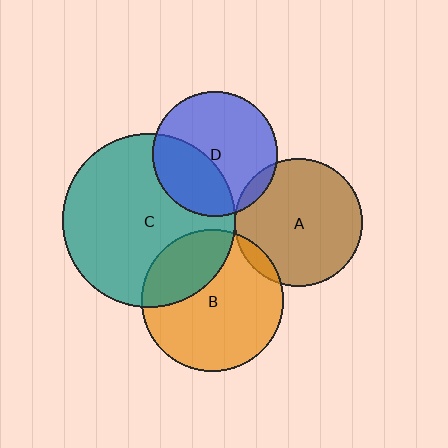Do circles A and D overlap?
Yes.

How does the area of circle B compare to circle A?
Approximately 1.2 times.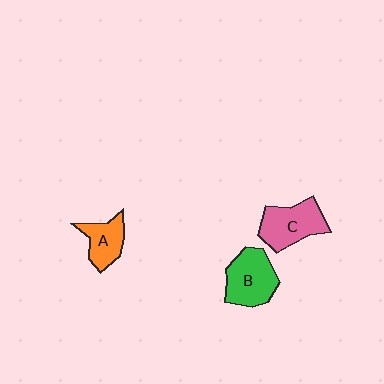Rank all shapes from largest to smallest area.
From largest to smallest: B (green), C (pink), A (orange).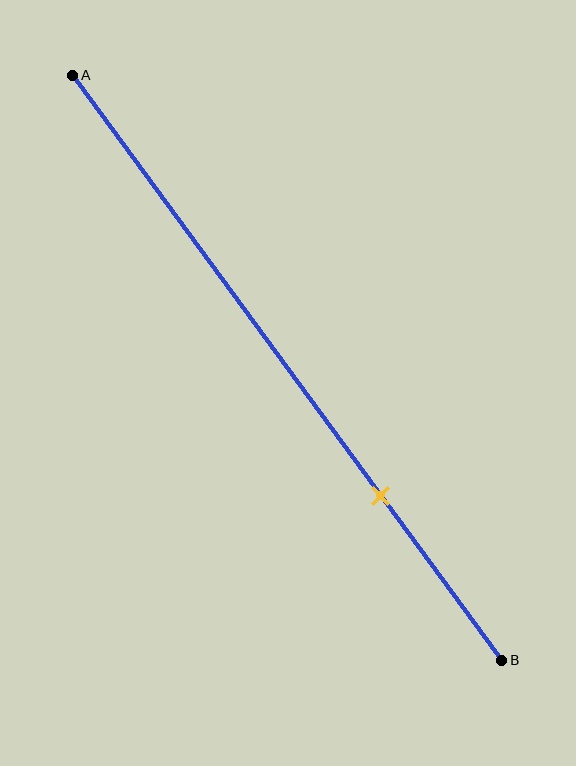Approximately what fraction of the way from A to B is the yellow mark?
The yellow mark is approximately 70% of the way from A to B.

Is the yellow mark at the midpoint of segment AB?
No, the mark is at about 70% from A, not at the 50% midpoint.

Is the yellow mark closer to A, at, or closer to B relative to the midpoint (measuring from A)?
The yellow mark is closer to point B than the midpoint of segment AB.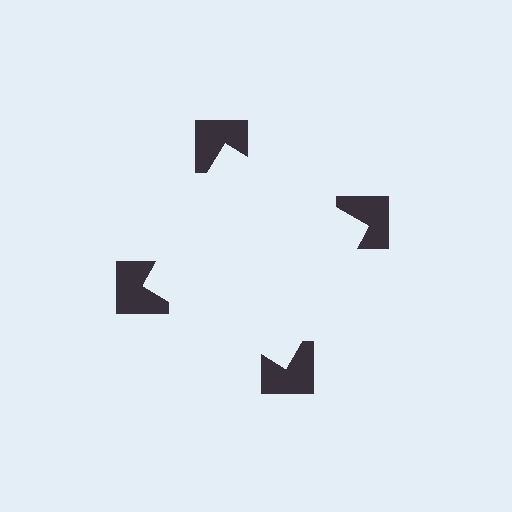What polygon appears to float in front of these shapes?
An illusory square — its edges are inferred from the aligned wedge cuts in the notched squares, not physically drawn.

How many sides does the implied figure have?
4 sides.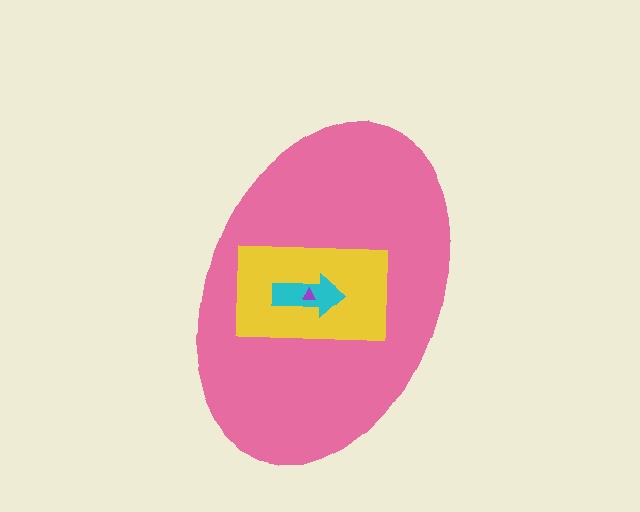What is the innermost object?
The purple triangle.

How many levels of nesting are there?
4.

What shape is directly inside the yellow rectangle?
The cyan arrow.